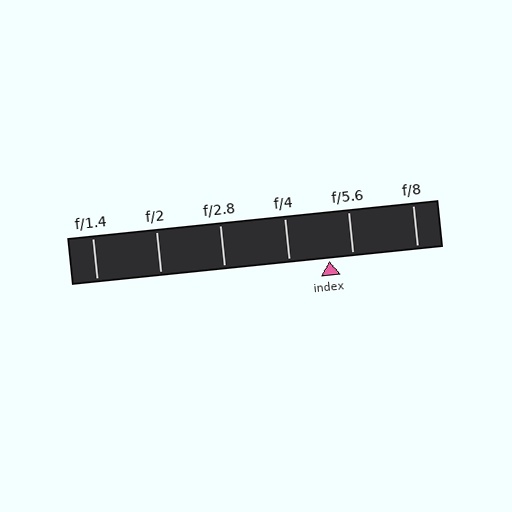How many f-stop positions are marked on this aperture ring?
There are 6 f-stop positions marked.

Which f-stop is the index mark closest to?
The index mark is closest to f/5.6.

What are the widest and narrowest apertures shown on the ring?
The widest aperture shown is f/1.4 and the narrowest is f/8.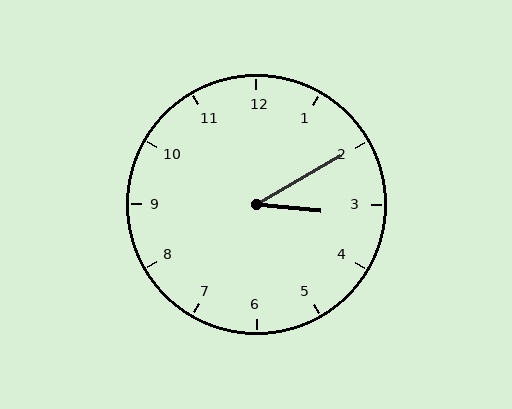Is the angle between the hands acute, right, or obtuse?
It is acute.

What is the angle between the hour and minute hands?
Approximately 35 degrees.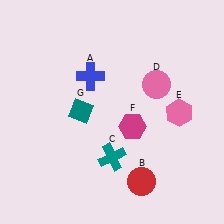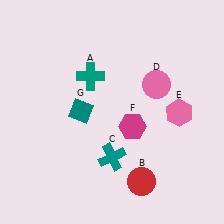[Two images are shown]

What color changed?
The cross (A) changed from blue in Image 1 to teal in Image 2.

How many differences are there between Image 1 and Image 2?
There is 1 difference between the two images.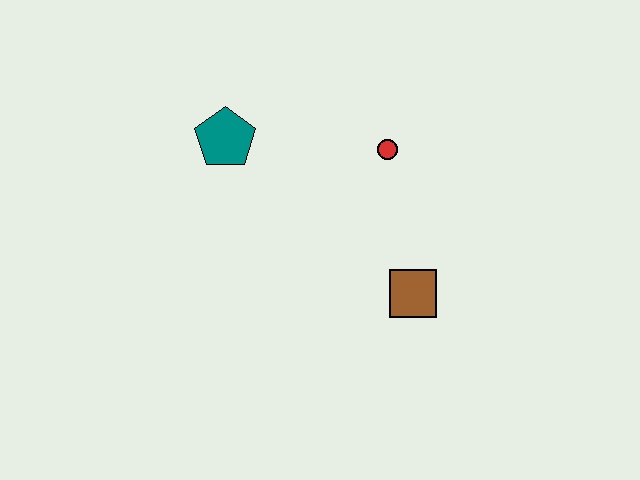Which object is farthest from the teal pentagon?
The brown square is farthest from the teal pentagon.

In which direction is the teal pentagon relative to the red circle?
The teal pentagon is to the left of the red circle.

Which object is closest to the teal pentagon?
The red circle is closest to the teal pentagon.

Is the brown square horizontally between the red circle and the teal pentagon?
No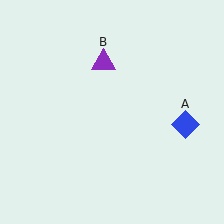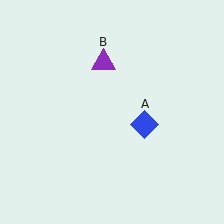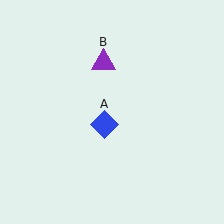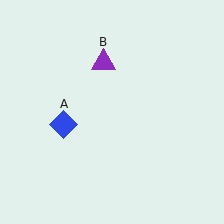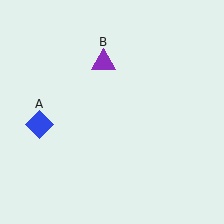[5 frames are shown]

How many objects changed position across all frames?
1 object changed position: blue diamond (object A).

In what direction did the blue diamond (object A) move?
The blue diamond (object A) moved left.